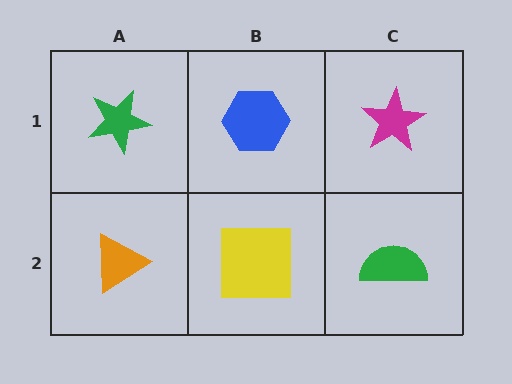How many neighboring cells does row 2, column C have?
2.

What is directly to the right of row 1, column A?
A blue hexagon.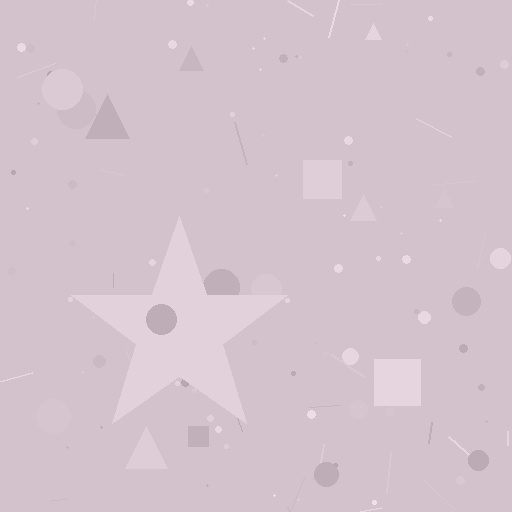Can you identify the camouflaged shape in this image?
The camouflaged shape is a star.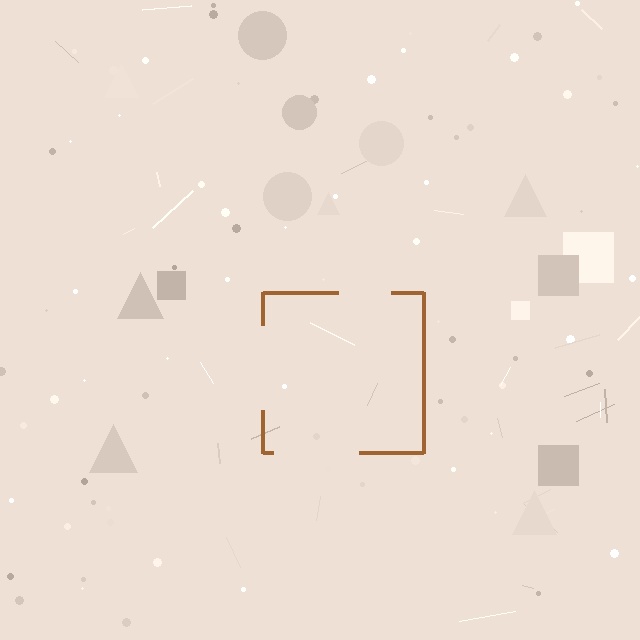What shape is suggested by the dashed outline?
The dashed outline suggests a square.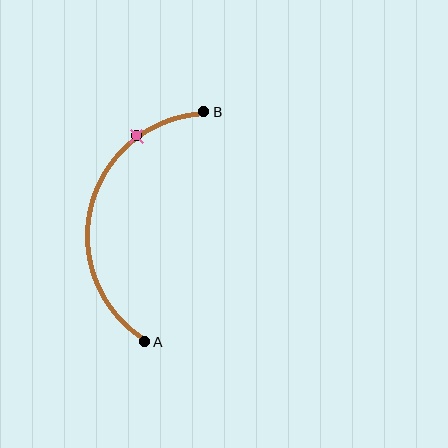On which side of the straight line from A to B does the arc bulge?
The arc bulges to the left of the straight line connecting A and B.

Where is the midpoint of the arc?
The arc midpoint is the point on the curve farthest from the straight line joining A and B. It sits to the left of that line.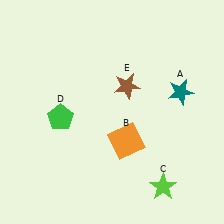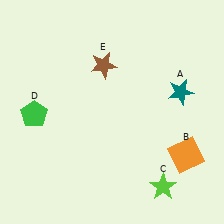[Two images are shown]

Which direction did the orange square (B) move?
The orange square (B) moved right.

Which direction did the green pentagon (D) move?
The green pentagon (D) moved left.